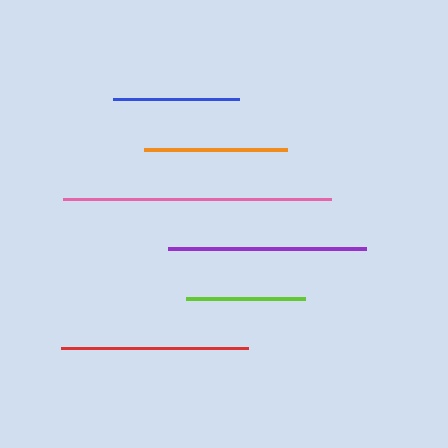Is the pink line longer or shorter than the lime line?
The pink line is longer than the lime line.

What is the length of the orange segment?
The orange segment is approximately 143 pixels long.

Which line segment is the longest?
The pink line is the longest at approximately 268 pixels.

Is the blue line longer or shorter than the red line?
The red line is longer than the blue line.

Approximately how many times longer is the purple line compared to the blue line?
The purple line is approximately 1.6 times the length of the blue line.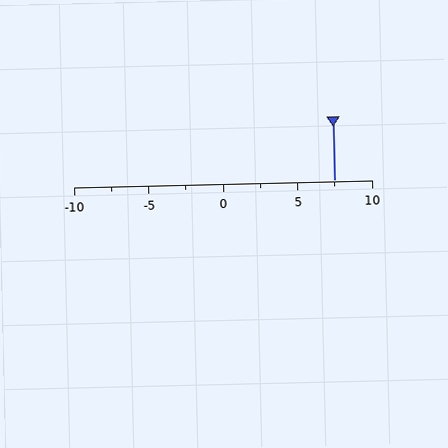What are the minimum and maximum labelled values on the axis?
The axis runs from -10 to 10.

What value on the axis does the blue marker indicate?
The marker indicates approximately 7.5.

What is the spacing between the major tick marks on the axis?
The major ticks are spaced 5 apart.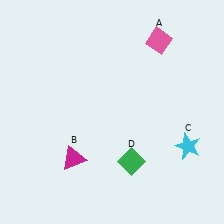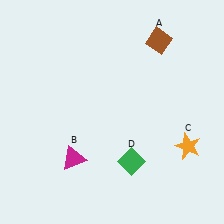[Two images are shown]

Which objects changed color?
A changed from pink to brown. C changed from cyan to orange.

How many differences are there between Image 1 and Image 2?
There are 2 differences between the two images.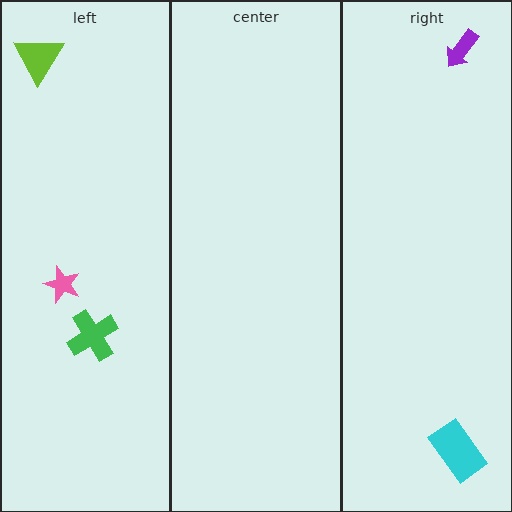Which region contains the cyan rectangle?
The right region.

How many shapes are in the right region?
2.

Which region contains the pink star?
The left region.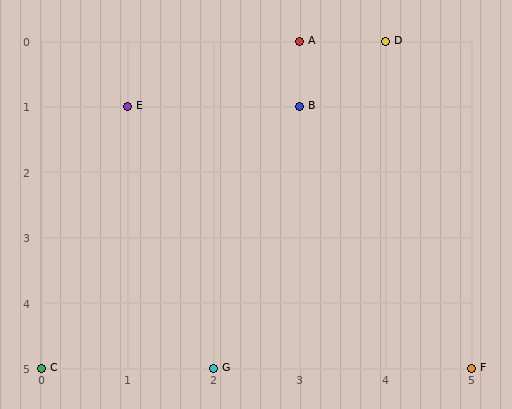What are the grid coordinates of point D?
Point D is at grid coordinates (4, 0).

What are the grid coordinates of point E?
Point E is at grid coordinates (1, 1).